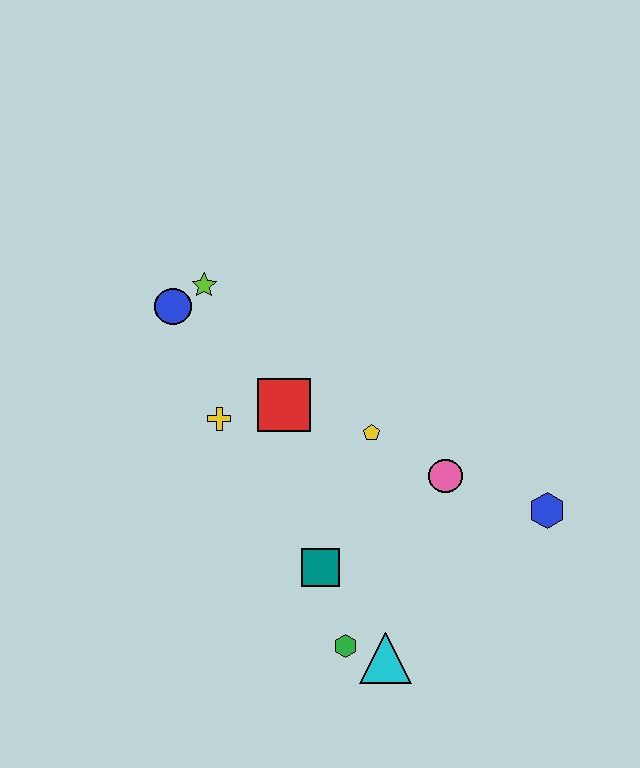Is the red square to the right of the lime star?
Yes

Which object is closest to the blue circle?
The lime star is closest to the blue circle.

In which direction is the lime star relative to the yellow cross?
The lime star is above the yellow cross.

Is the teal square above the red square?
No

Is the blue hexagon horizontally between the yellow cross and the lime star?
No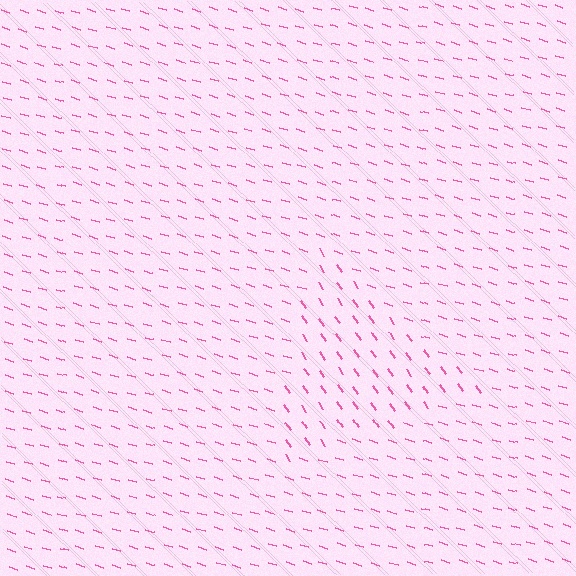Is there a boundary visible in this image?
Yes, there is a texture boundary formed by a change in line orientation.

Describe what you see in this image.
The image is filled with small pink line segments. A triangle region in the image has lines oriented differently from the surrounding lines, creating a visible texture boundary.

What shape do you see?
I see a triangle.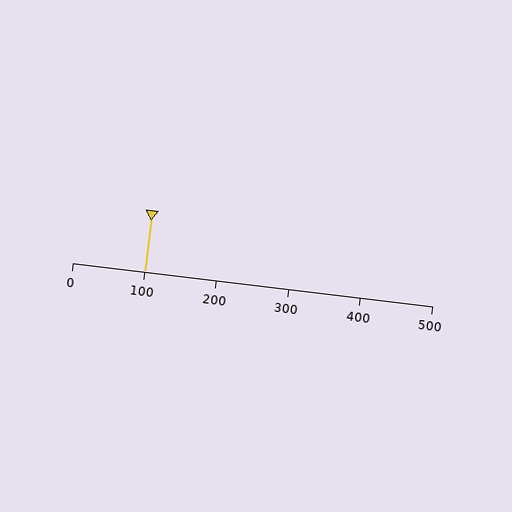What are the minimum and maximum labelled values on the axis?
The axis runs from 0 to 500.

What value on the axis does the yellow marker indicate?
The marker indicates approximately 100.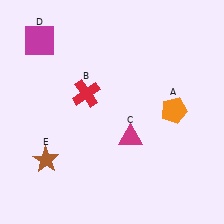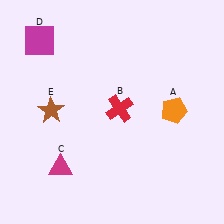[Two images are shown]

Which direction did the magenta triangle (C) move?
The magenta triangle (C) moved left.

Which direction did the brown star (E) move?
The brown star (E) moved up.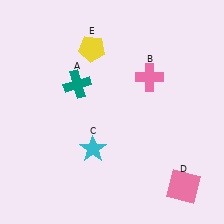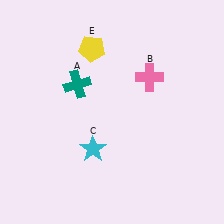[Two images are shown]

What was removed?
The pink square (D) was removed in Image 2.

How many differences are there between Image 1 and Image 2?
There is 1 difference between the two images.